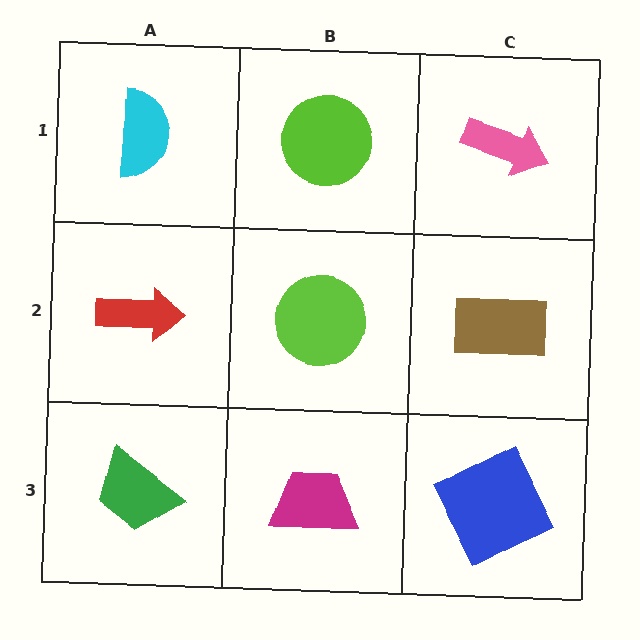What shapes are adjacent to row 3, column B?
A lime circle (row 2, column B), a green trapezoid (row 3, column A), a blue square (row 3, column C).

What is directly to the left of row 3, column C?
A magenta trapezoid.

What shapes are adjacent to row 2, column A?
A cyan semicircle (row 1, column A), a green trapezoid (row 3, column A), a lime circle (row 2, column B).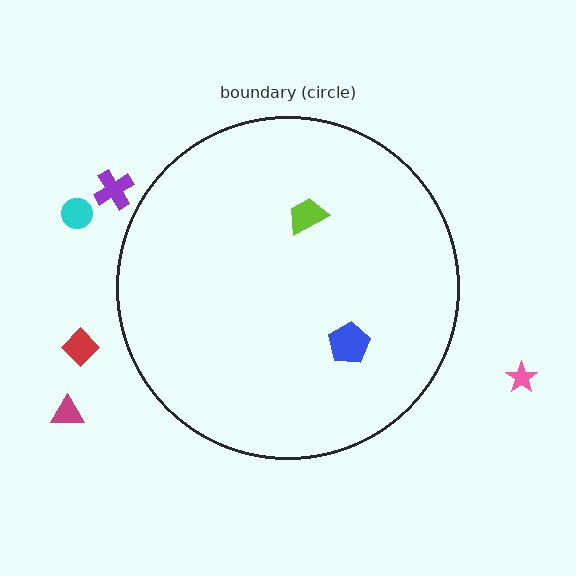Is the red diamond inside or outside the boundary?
Outside.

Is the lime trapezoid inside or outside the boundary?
Inside.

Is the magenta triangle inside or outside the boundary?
Outside.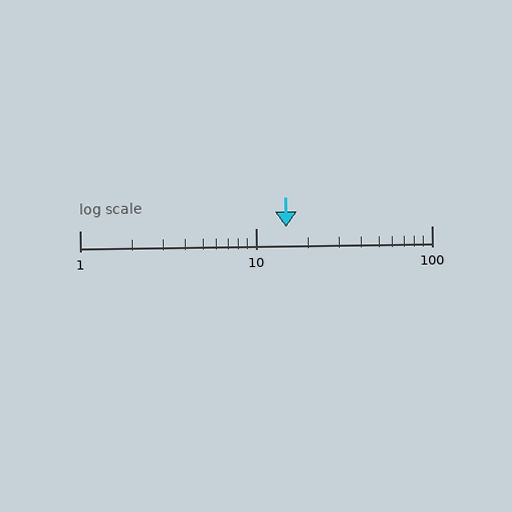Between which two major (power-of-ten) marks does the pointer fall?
The pointer is between 10 and 100.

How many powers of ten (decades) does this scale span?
The scale spans 2 decades, from 1 to 100.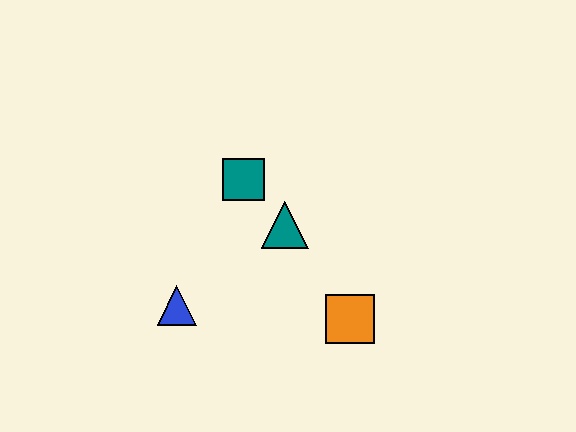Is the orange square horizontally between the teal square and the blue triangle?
No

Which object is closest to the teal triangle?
The teal square is closest to the teal triangle.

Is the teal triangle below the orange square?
No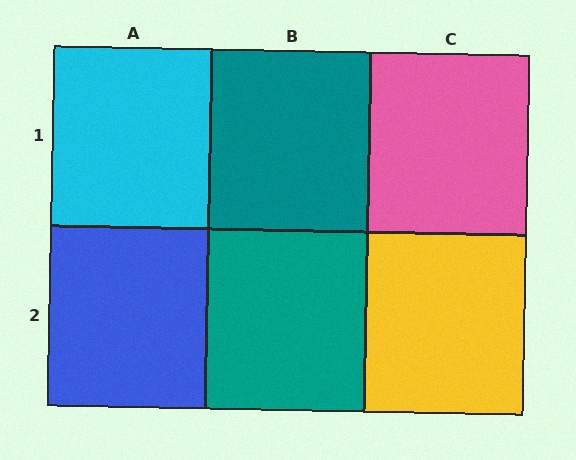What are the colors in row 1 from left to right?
Cyan, teal, pink.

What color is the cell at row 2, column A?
Blue.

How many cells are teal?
2 cells are teal.